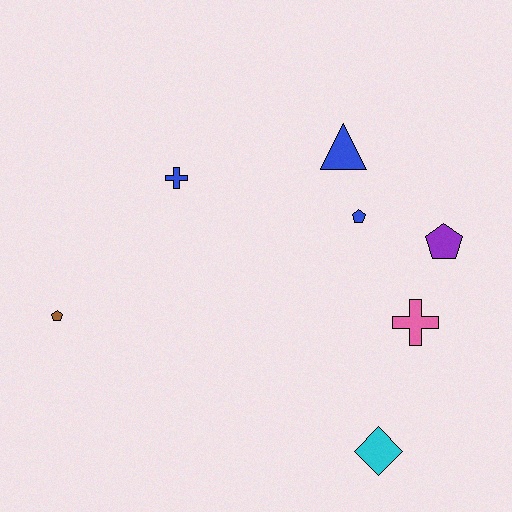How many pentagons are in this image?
There are 3 pentagons.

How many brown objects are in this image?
There is 1 brown object.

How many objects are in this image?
There are 7 objects.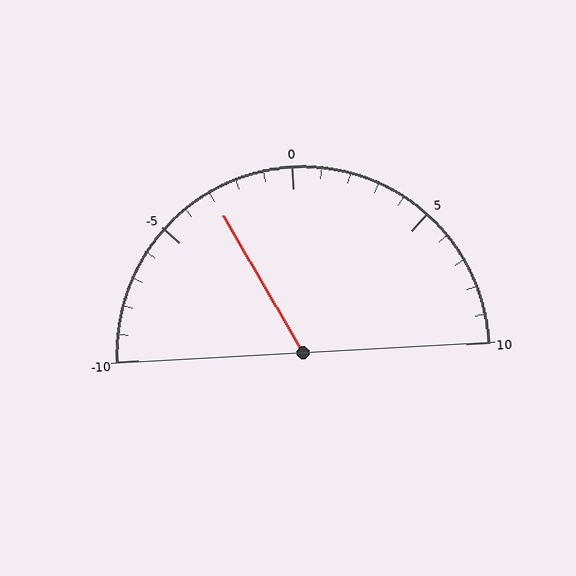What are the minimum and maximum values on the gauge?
The gauge ranges from -10 to 10.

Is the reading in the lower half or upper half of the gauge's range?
The reading is in the lower half of the range (-10 to 10).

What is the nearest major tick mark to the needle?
The nearest major tick mark is -5.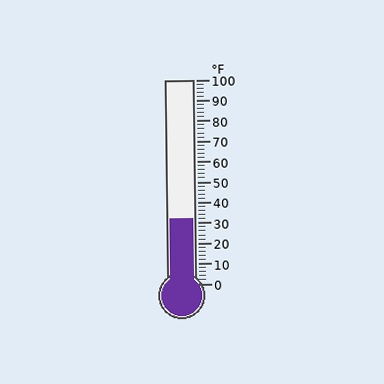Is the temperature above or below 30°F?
The temperature is above 30°F.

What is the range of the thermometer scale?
The thermometer scale ranges from 0°F to 100°F.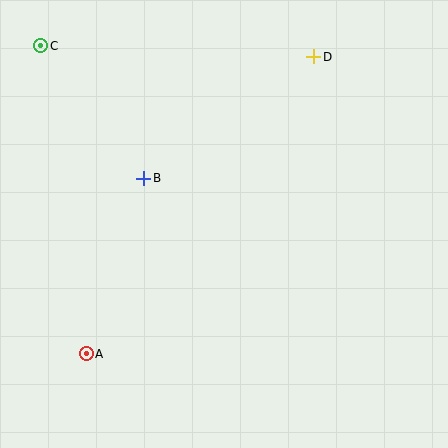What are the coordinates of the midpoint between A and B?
The midpoint between A and B is at (115, 266).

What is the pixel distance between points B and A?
The distance between B and A is 185 pixels.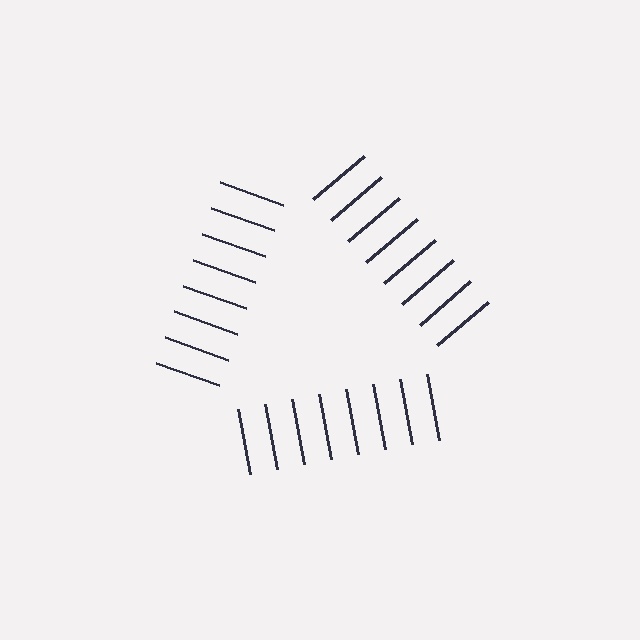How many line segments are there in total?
24 — 8 along each of the 3 edges.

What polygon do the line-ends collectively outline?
An illusory triangle — the line segments terminate on its edges but no continuous stroke is drawn.